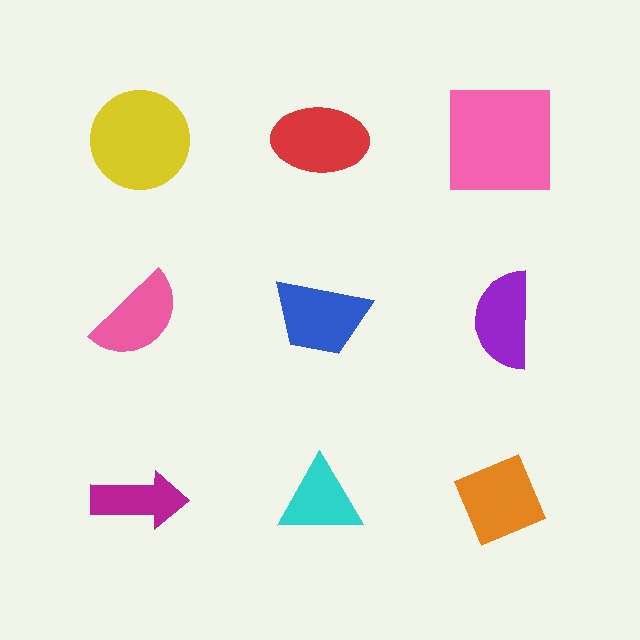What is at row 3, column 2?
A cyan triangle.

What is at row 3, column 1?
A magenta arrow.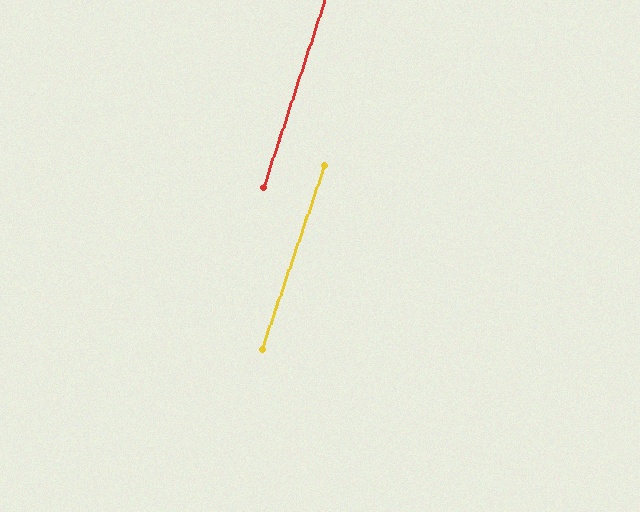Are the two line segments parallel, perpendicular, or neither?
Parallel — their directions differ by only 0.6°.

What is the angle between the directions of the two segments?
Approximately 1 degree.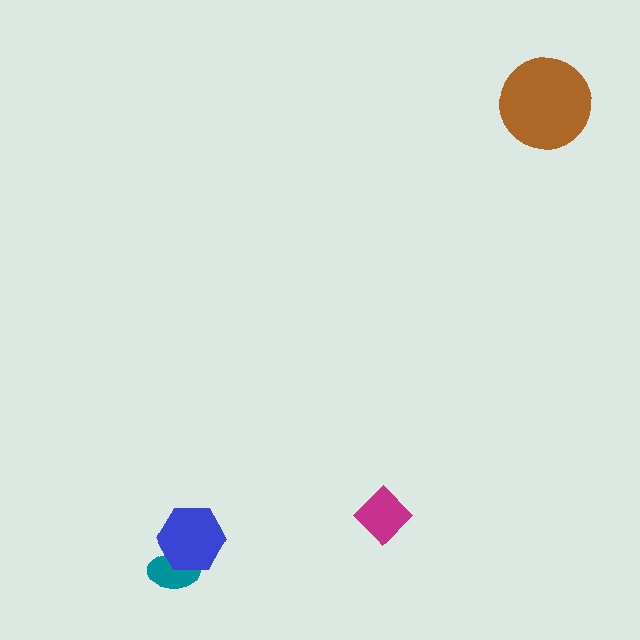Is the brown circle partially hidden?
No, no other shape covers it.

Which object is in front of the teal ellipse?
The blue hexagon is in front of the teal ellipse.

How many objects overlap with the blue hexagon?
1 object overlaps with the blue hexagon.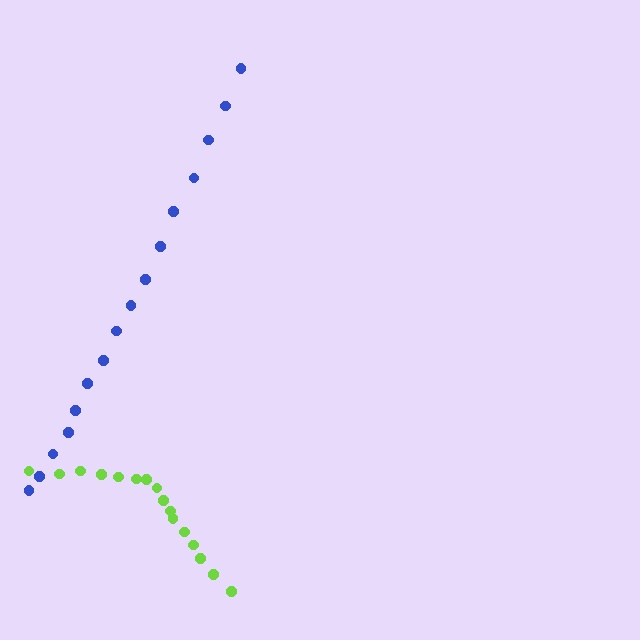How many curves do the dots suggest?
There are 2 distinct paths.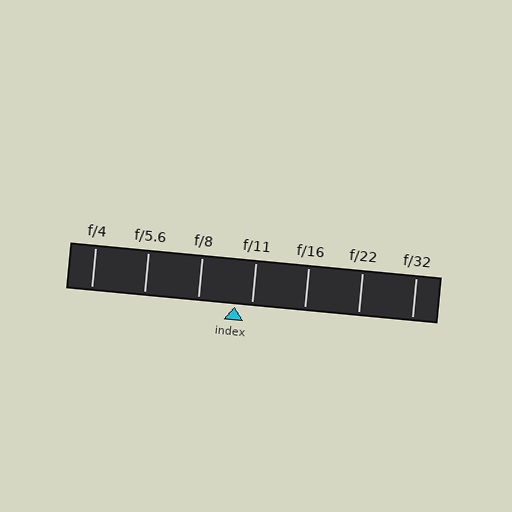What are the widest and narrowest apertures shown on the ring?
The widest aperture shown is f/4 and the narrowest is f/32.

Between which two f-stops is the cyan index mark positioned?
The index mark is between f/8 and f/11.